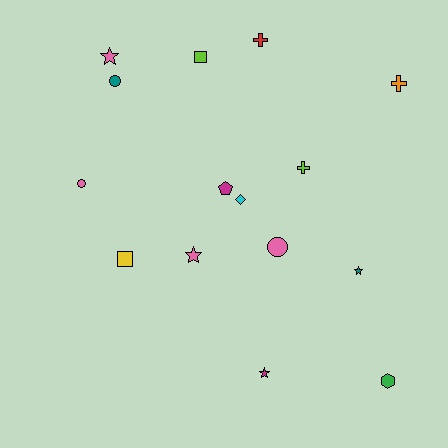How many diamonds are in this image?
There is 1 diamond.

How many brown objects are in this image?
There are no brown objects.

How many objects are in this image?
There are 15 objects.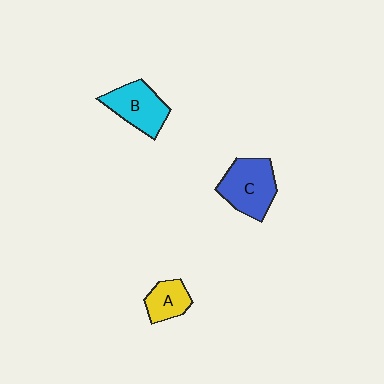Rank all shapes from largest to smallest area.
From largest to smallest: C (blue), B (cyan), A (yellow).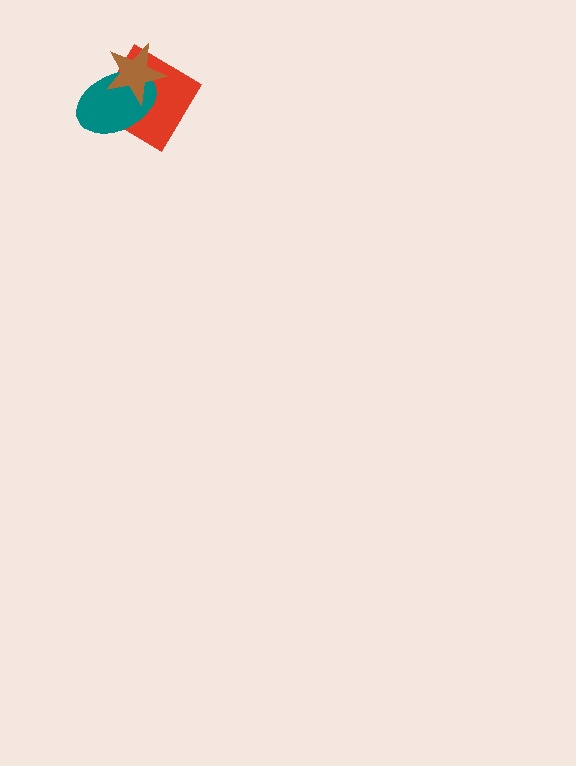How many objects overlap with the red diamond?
2 objects overlap with the red diamond.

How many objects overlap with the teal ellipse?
2 objects overlap with the teal ellipse.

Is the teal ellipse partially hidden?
Yes, it is partially covered by another shape.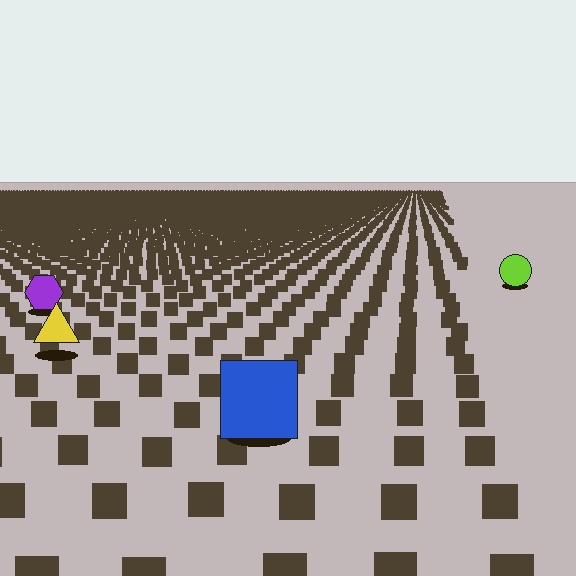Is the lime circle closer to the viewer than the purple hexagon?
No. The purple hexagon is closer — you can tell from the texture gradient: the ground texture is coarser near it.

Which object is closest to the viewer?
The blue square is closest. The texture marks near it are larger and more spread out.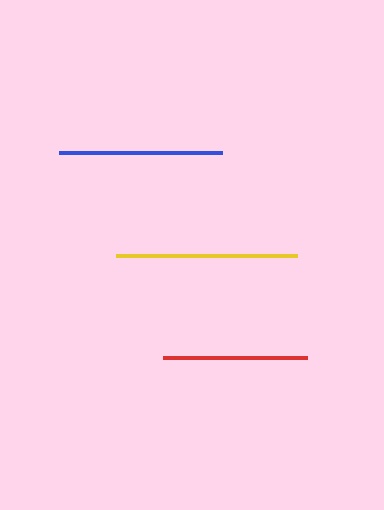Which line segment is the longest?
The yellow line is the longest at approximately 181 pixels.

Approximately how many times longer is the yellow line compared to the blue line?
The yellow line is approximately 1.1 times the length of the blue line.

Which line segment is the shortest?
The red line is the shortest at approximately 144 pixels.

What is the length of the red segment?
The red segment is approximately 144 pixels long.